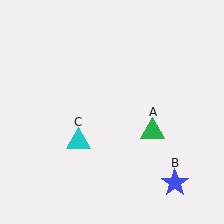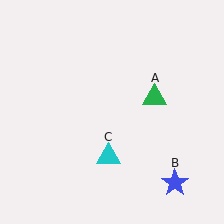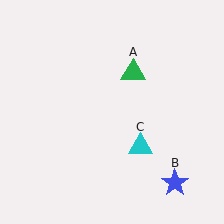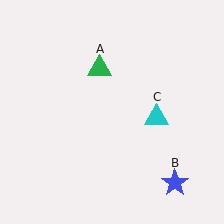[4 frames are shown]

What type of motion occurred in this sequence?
The green triangle (object A), cyan triangle (object C) rotated counterclockwise around the center of the scene.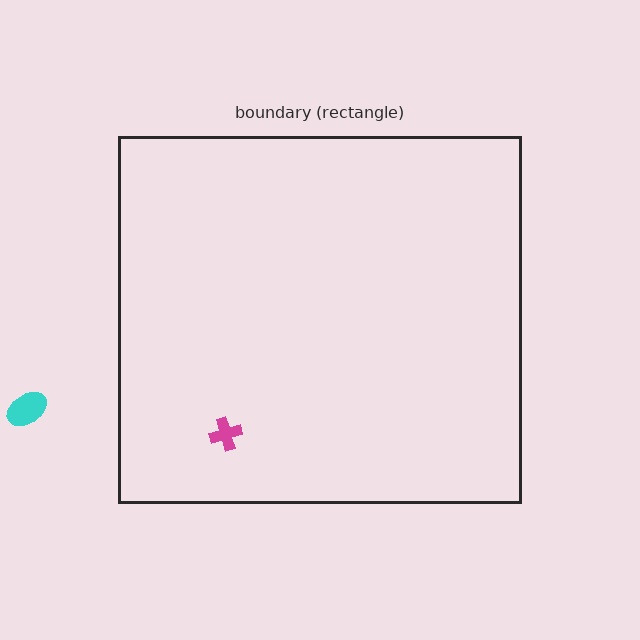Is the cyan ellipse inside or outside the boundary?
Outside.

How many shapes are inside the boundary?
1 inside, 1 outside.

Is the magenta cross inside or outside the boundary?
Inside.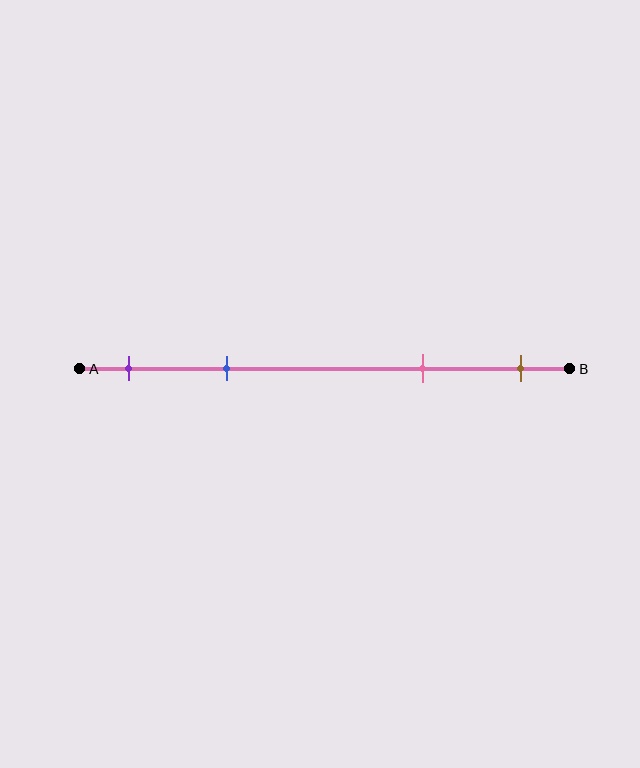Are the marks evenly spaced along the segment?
No, the marks are not evenly spaced.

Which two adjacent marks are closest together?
The purple and blue marks are the closest adjacent pair.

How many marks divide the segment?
There are 4 marks dividing the segment.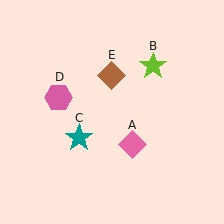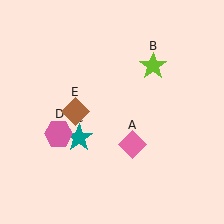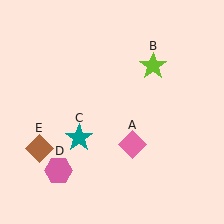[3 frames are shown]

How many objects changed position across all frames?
2 objects changed position: pink hexagon (object D), brown diamond (object E).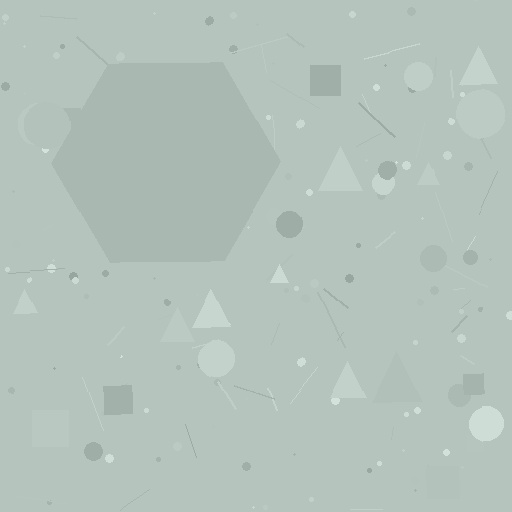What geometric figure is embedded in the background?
A hexagon is embedded in the background.